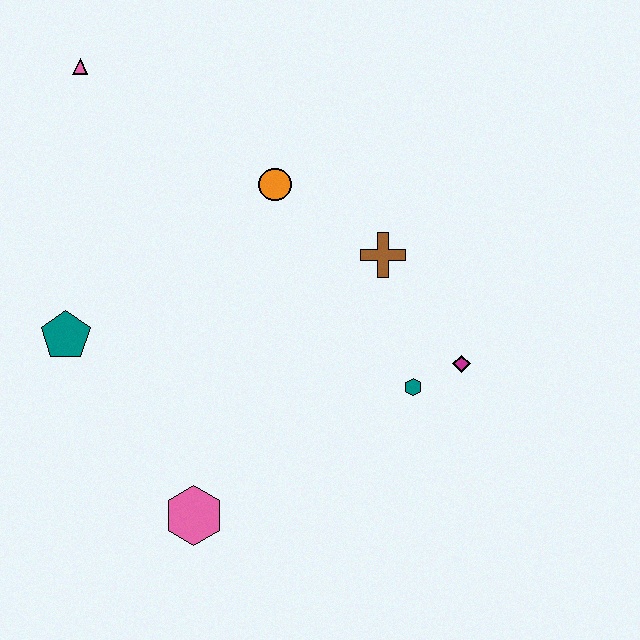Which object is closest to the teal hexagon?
The magenta diamond is closest to the teal hexagon.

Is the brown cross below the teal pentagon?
No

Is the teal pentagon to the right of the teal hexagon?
No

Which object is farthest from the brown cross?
The pink triangle is farthest from the brown cross.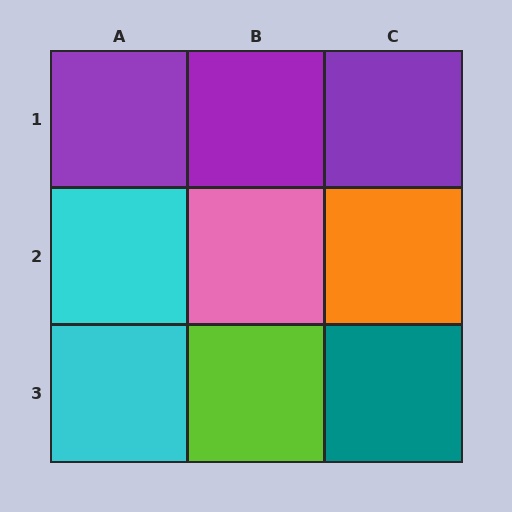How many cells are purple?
3 cells are purple.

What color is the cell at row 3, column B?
Lime.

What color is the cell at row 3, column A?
Cyan.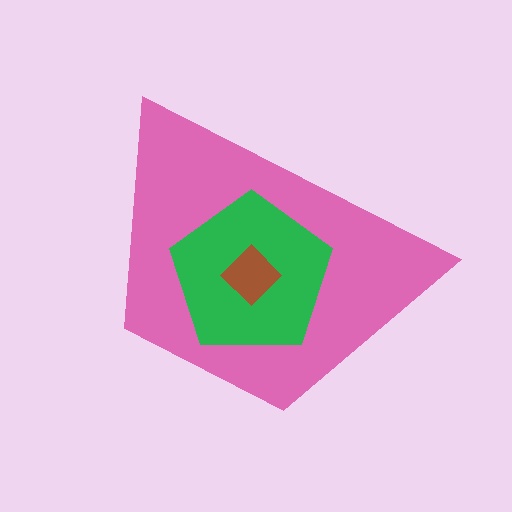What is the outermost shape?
The pink trapezoid.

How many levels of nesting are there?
3.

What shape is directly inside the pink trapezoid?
The green pentagon.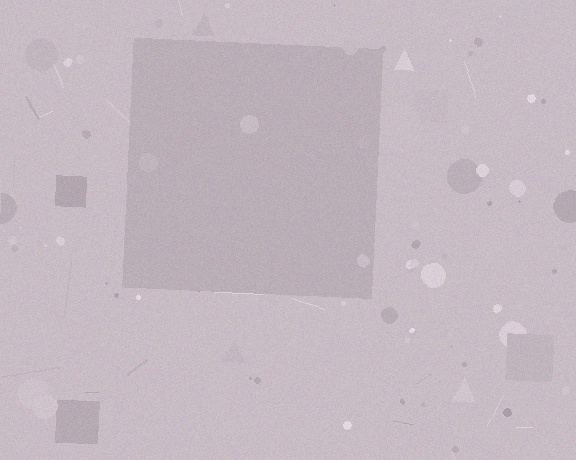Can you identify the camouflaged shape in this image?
The camouflaged shape is a square.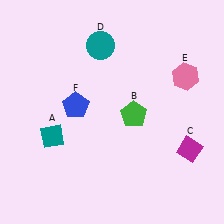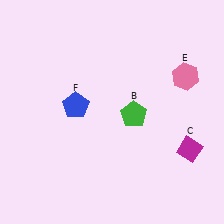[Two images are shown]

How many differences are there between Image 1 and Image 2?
There are 2 differences between the two images.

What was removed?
The teal circle (D), the teal diamond (A) were removed in Image 2.